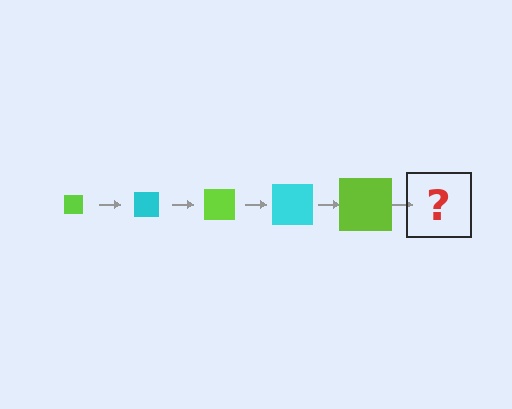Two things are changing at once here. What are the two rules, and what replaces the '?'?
The two rules are that the square grows larger each step and the color cycles through lime and cyan. The '?' should be a cyan square, larger than the previous one.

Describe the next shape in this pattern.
It should be a cyan square, larger than the previous one.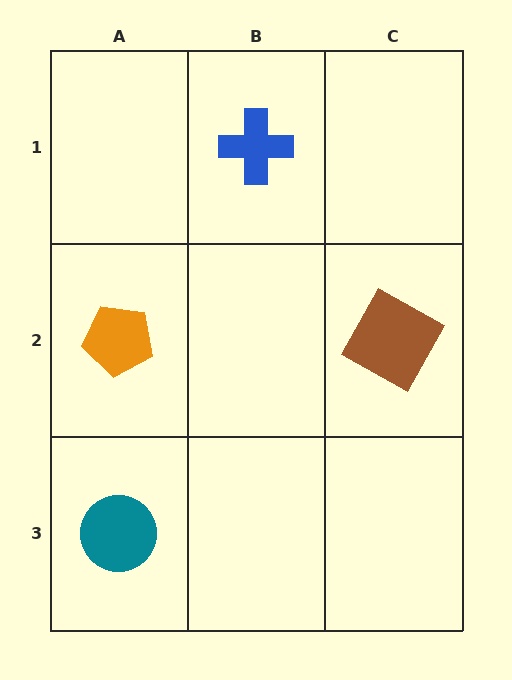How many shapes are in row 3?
1 shape.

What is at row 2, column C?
A brown square.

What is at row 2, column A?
An orange pentagon.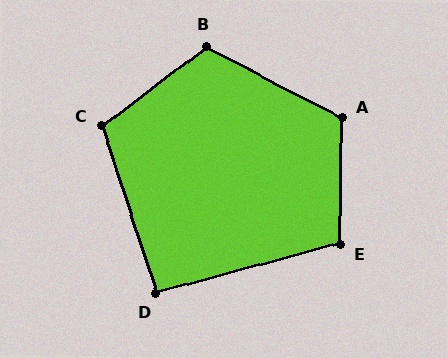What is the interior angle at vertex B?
Approximately 115 degrees (obtuse).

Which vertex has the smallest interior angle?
D, at approximately 93 degrees.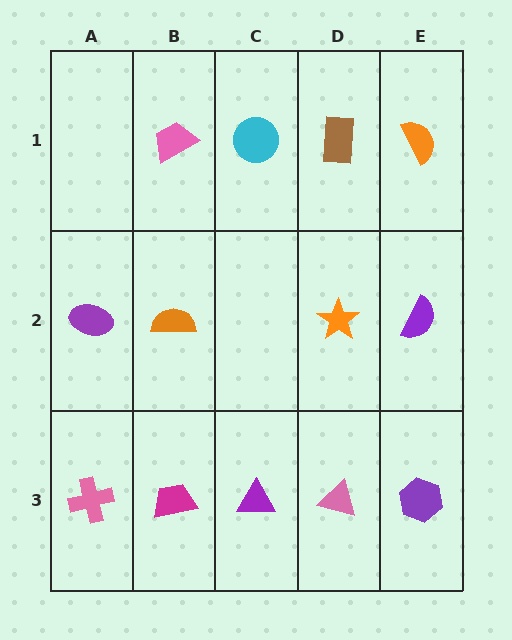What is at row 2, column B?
An orange semicircle.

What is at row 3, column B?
A magenta trapezoid.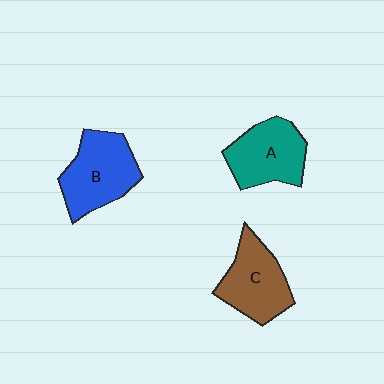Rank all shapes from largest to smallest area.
From largest to smallest: B (blue), A (teal), C (brown).